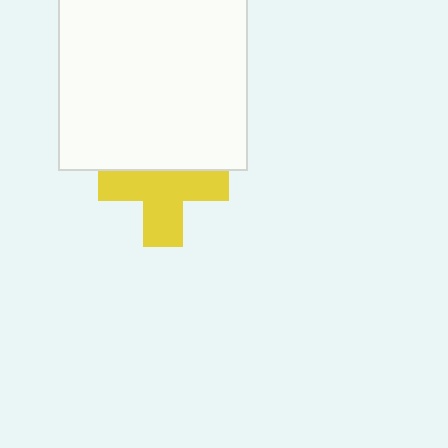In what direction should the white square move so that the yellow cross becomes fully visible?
The white square should move up. That is the shortest direction to clear the overlap and leave the yellow cross fully visible.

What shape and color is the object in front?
The object in front is a white square.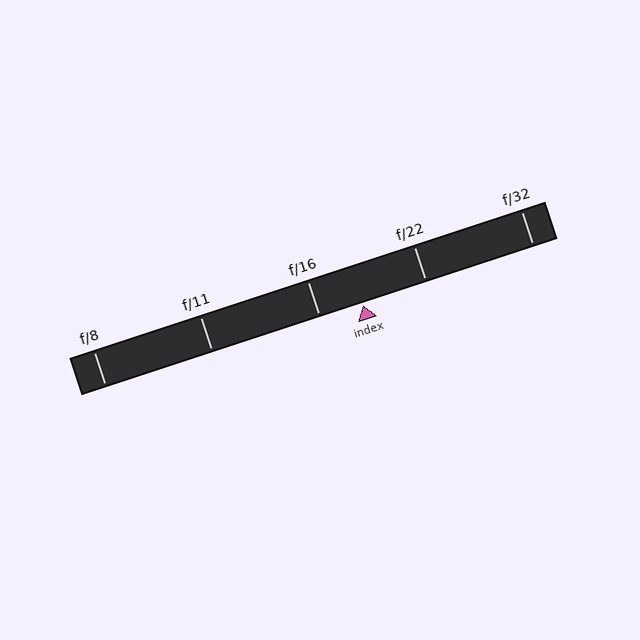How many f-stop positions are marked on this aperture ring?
There are 5 f-stop positions marked.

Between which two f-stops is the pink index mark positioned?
The index mark is between f/16 and f/22.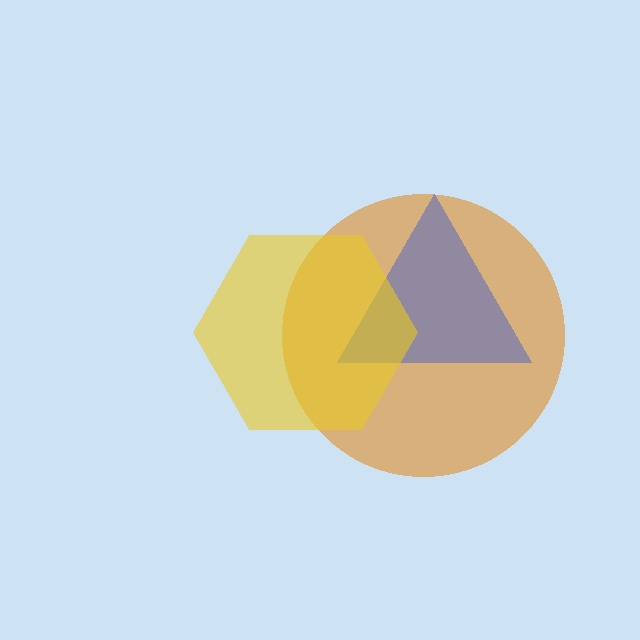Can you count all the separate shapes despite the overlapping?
Yes, there are 3 separate shapes.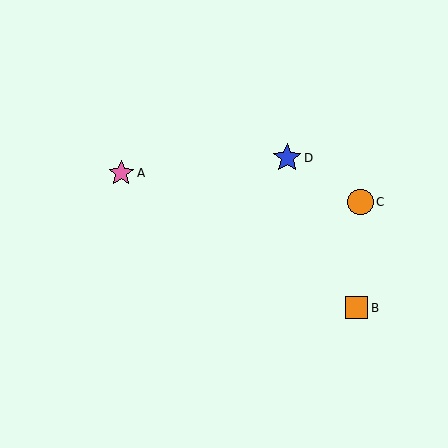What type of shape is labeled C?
Shape C is an orange circle.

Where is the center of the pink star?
The center of the pink star is at (121, 173).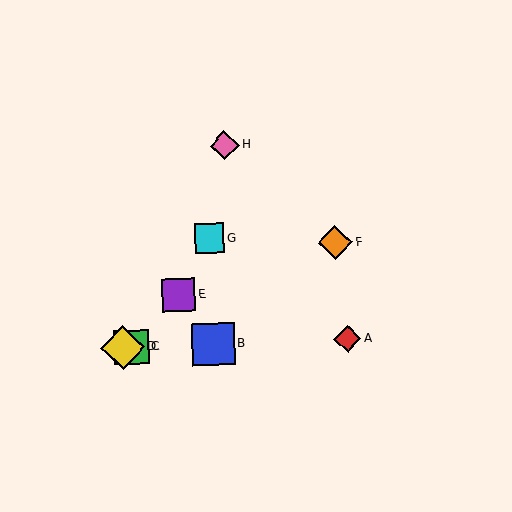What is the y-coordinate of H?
Object H is at y≈145.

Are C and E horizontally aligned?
No, C is at y≈347 and E is at y≈295.